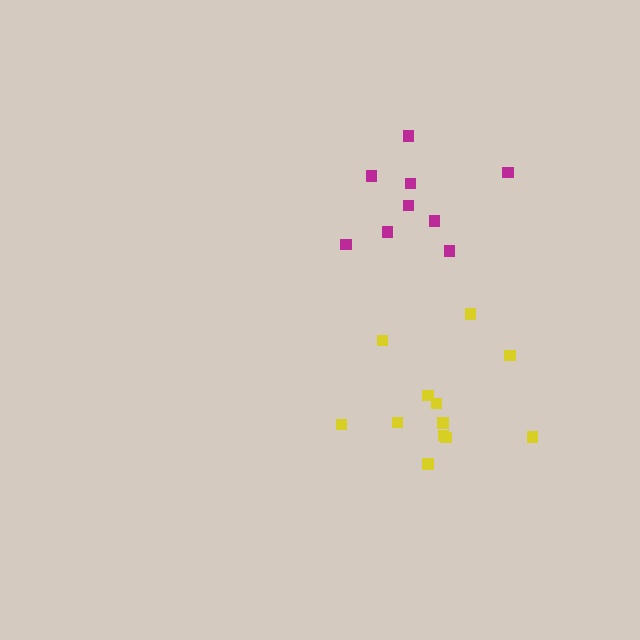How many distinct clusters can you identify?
There are 2 distinct clusters.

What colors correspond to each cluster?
The clusters are colored: yellow, magenta.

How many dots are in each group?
Group 1: 12 dots, Group 2: 9 dots (21 total).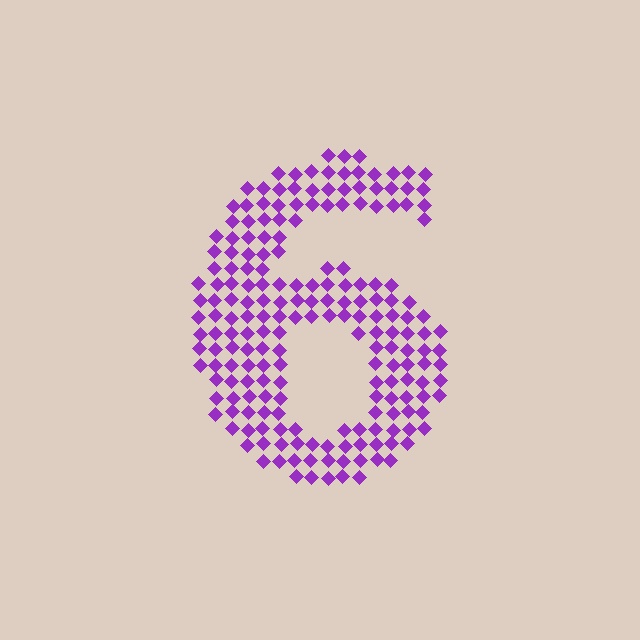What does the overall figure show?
The overall figure shows the digit 6.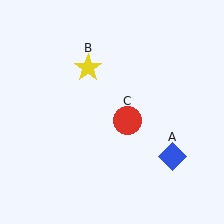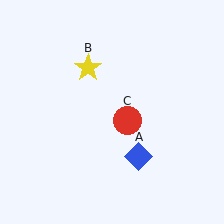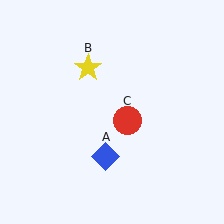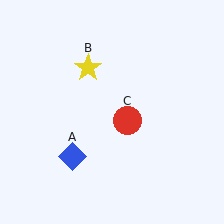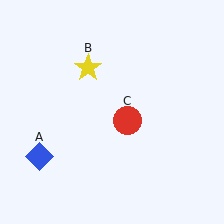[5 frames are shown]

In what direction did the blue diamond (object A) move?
The blue diamond (object A) moved left.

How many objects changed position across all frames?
1 object changed position: blue diamond (object A).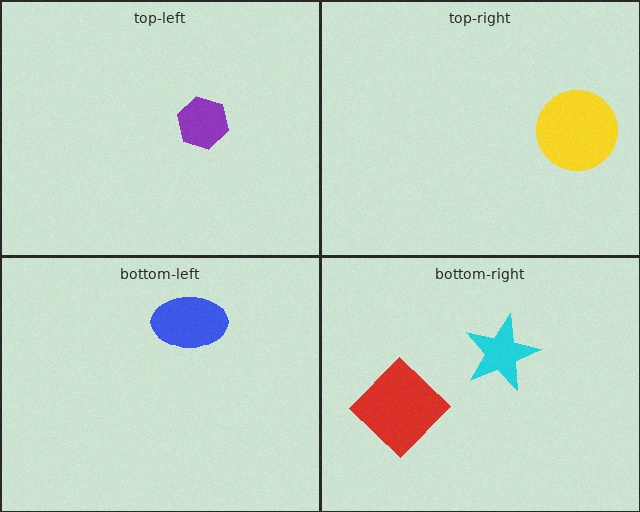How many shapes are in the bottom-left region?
1.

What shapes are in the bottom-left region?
The blue ellipse.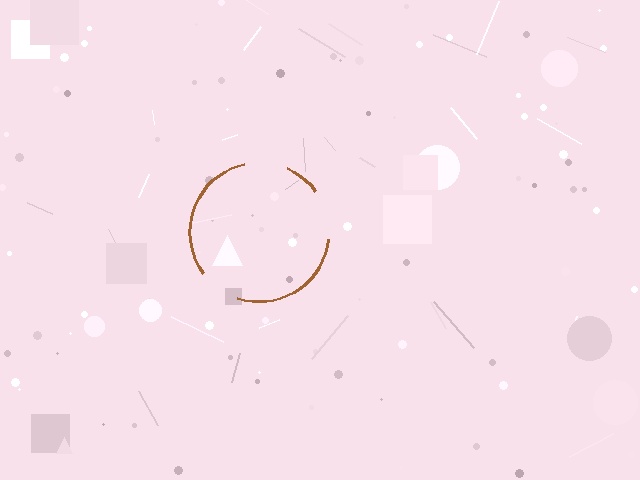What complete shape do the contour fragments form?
The contour fragments form a circle.